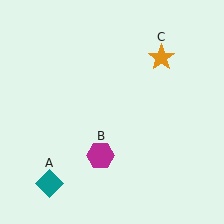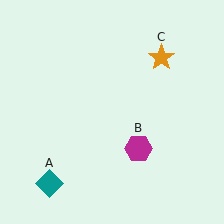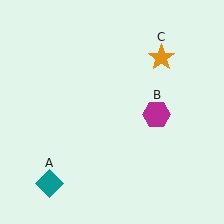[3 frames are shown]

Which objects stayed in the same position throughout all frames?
Teal diamond (object A) and orange star (object C) remained stationary.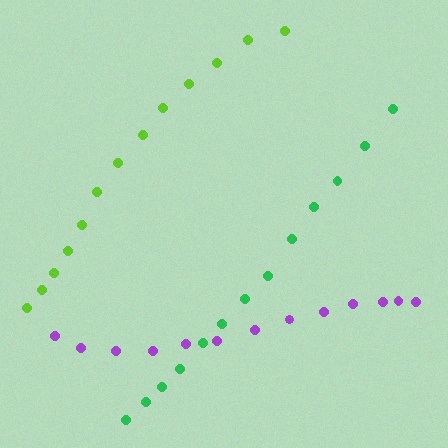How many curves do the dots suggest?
There are 3 distinct paths.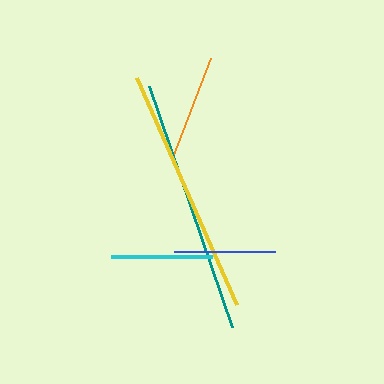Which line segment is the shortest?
The cyan line is the shortest at approximately 101 pixels.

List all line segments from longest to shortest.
From longest to shortest: teal, yellow, orange, blue, cyan.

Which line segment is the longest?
The teal line is the longest at approximately 255 pixels.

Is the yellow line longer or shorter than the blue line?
The yellow line is longer than the blue line.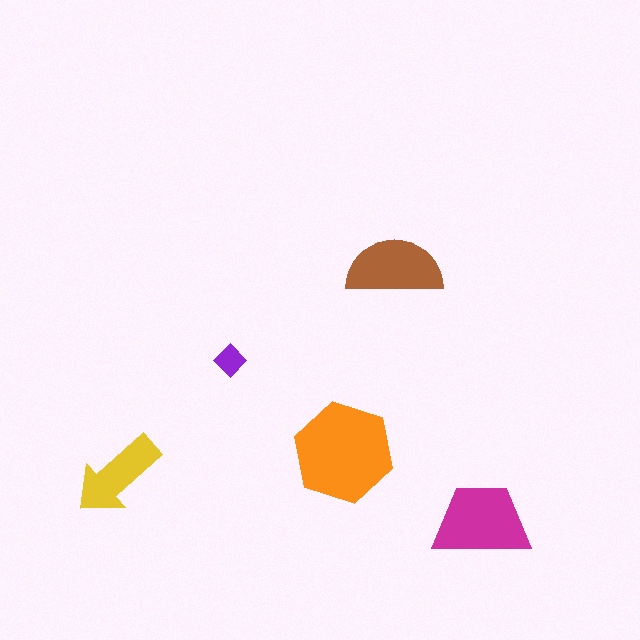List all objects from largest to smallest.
The orange hexagon, the magenta trapezoid, the brown semicircle, the yellow arrow, the purple diamond.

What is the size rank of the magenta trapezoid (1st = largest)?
2nd.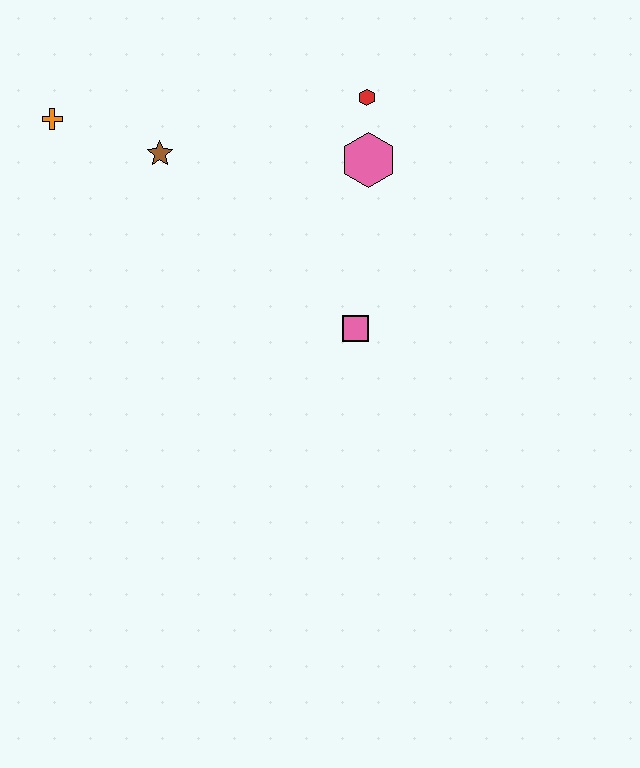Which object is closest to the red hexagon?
The pink hexagon is closest to the red hexagon.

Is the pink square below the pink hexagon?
Yes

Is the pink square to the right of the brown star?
Yes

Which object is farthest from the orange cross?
The pink square is farthest from the orange cross.